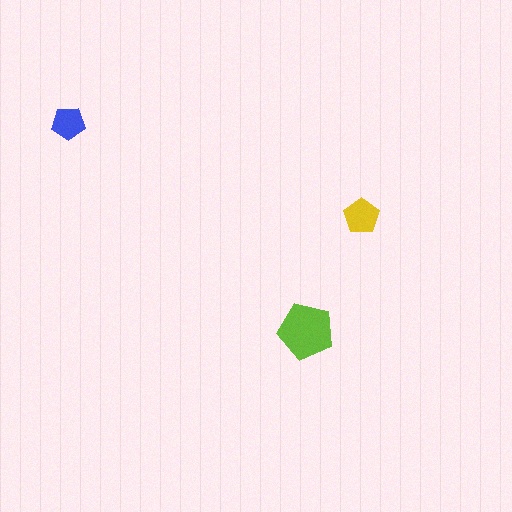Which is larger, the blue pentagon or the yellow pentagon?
The yellow one.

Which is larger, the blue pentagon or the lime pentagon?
The lime one.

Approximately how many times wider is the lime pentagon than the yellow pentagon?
About 1.5 times wider.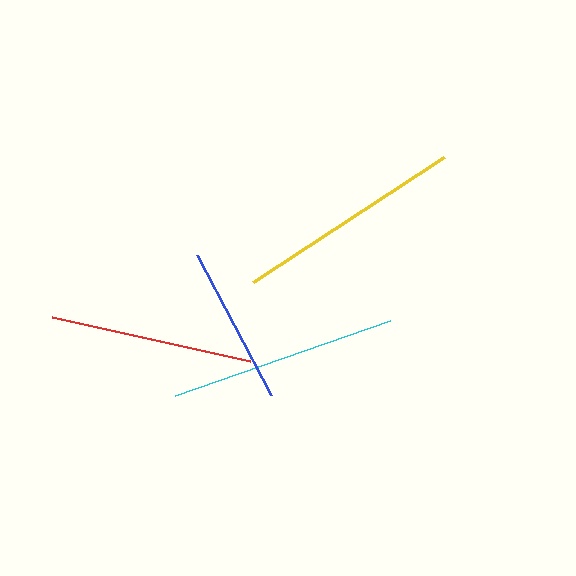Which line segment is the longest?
The yellow line is the longest at approximately 229 pixels.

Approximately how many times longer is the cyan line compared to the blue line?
The cyan line is approximately 1.4 times the length of the blue line.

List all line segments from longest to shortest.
From longest to shortest: yellow, cyan, red, blue.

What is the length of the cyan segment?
The cyan segment is approximately 228 pixels long.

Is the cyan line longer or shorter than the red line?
The cyan line is longer than the red line.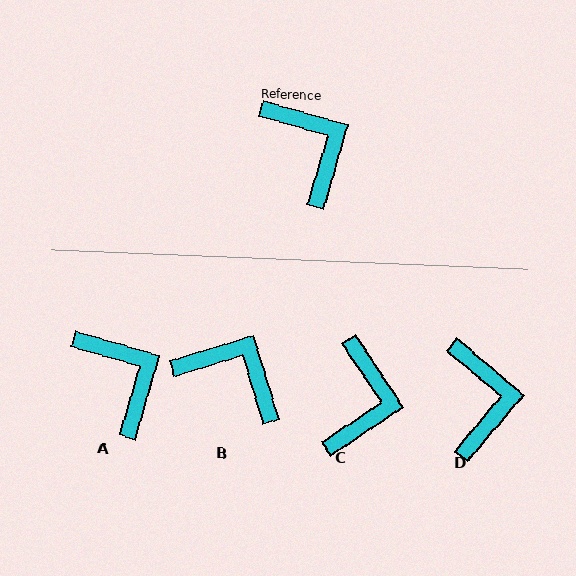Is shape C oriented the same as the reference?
No, it is off by about 40 degrees.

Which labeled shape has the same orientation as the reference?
A.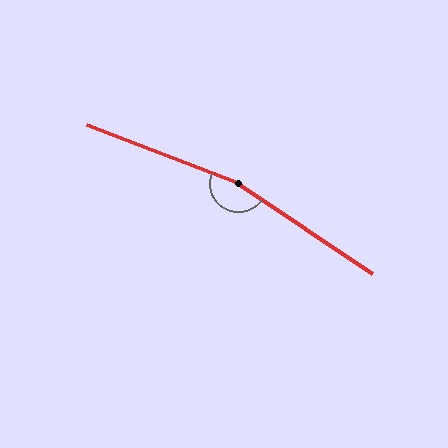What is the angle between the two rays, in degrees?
Approximately 167 degrees.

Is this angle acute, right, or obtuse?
It is obtuse.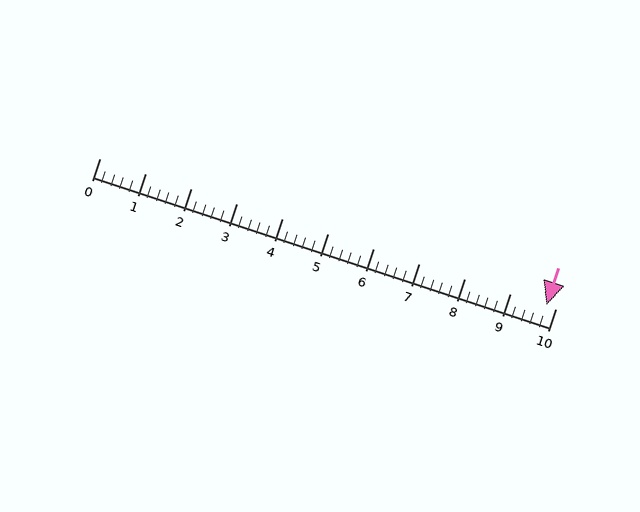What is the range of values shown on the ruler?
The ruler shows values from 0 to 10.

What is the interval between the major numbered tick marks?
The major tick marks are spaced 1 units apart.